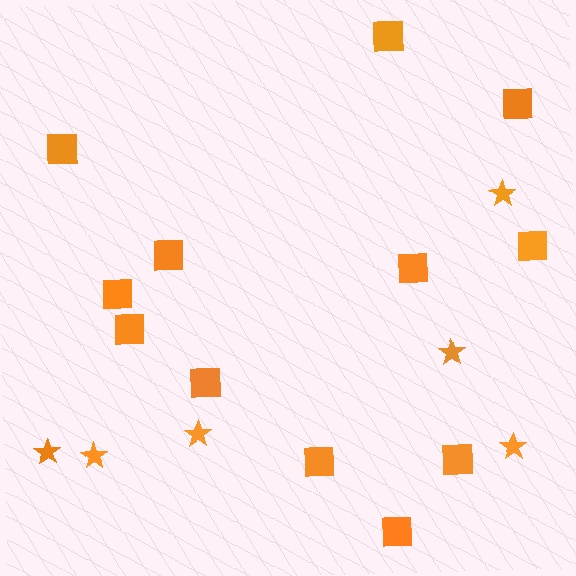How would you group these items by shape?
There are 2 groups: one group of squares (12) and one group of stars (6).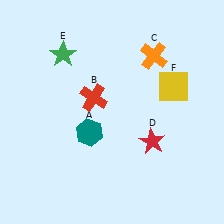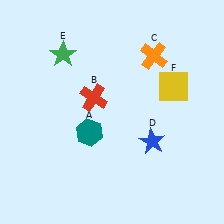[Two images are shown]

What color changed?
The star (D) changed from red in Image 1 to blue in Image 2.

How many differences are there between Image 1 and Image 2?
There is 1 difference between the two images.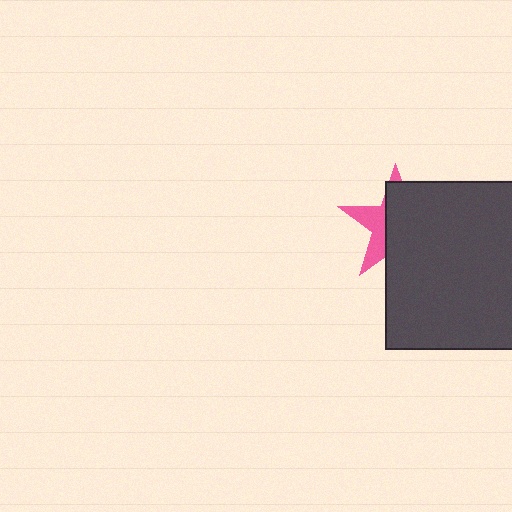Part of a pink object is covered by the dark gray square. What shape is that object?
It is a star.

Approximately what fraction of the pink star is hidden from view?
Roughly 65% of the pink star is hidden behind the dark gray square.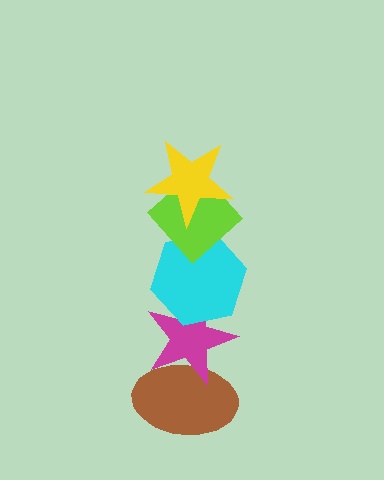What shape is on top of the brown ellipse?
The magenta star is on top of the brown ellipse.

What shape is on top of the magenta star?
The cyan hexagon is on top of the magenta star.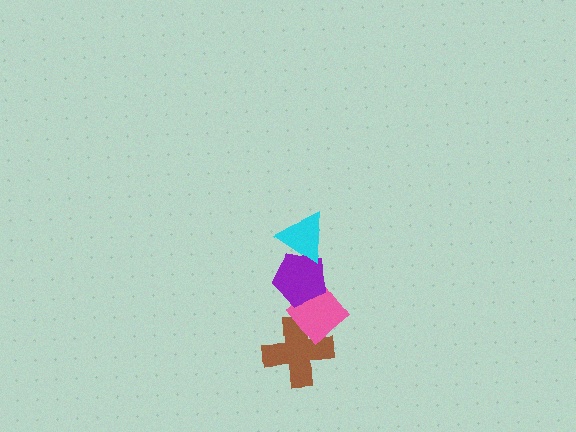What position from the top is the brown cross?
The brown cross is 4th from the top.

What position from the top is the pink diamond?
The pink diamond is 3rd from the top.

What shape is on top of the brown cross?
The pink diamond is on top of the brown cross.